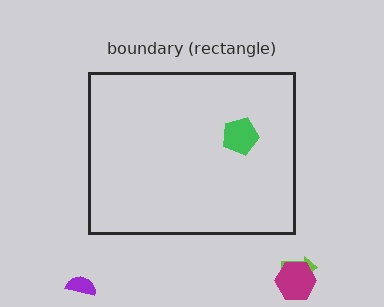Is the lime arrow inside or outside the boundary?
Outside.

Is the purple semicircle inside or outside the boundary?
Outside.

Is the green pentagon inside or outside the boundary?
Inside.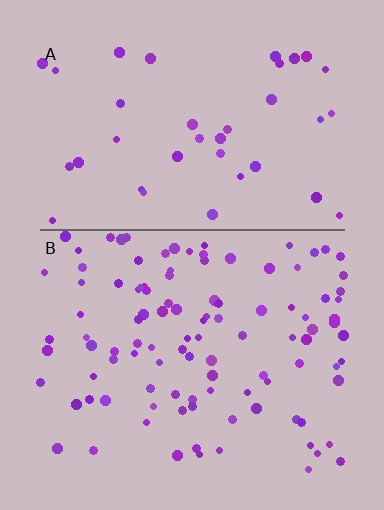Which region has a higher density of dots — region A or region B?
B (the bottom).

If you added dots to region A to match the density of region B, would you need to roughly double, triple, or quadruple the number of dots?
Approximately triple.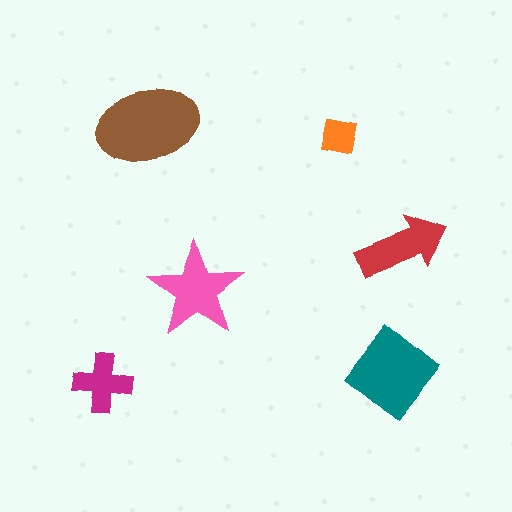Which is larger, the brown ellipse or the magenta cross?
The brown ellipse.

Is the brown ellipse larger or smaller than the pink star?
Larger.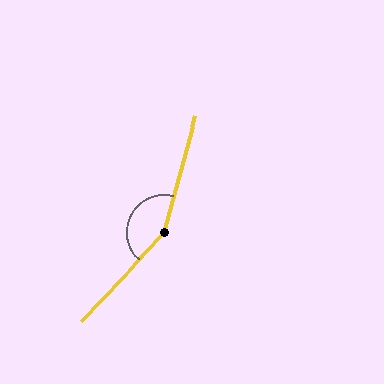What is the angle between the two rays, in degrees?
Approximately 152 degrees.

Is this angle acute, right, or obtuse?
It is obtuse.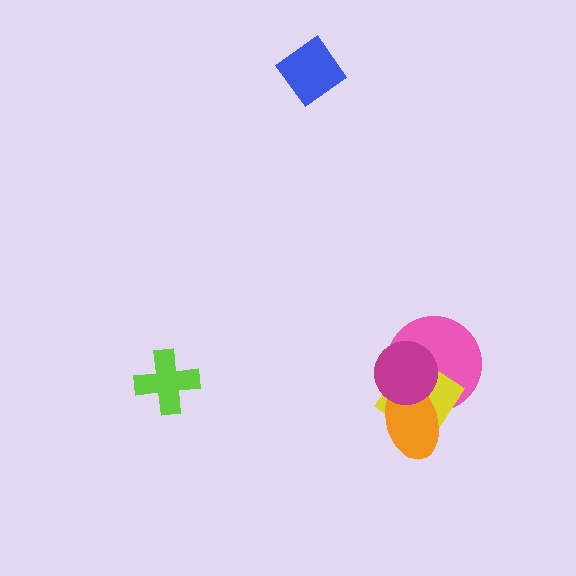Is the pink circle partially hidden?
Yes, it is partially covered by another shape.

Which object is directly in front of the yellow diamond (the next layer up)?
The orange ellipse is directly in front of the yellow diamond.